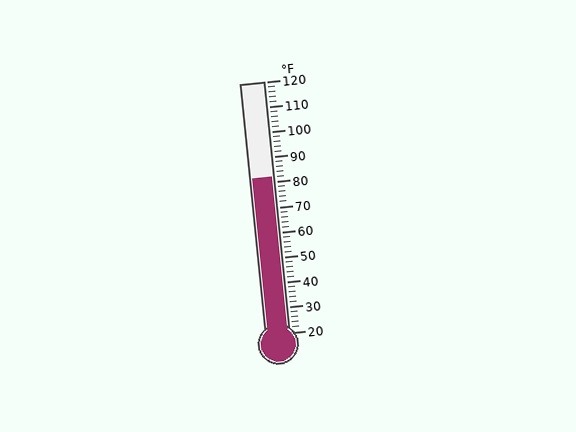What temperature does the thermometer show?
The thermometer shows approximately 82°F.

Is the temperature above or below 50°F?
The temperature is above 50°F.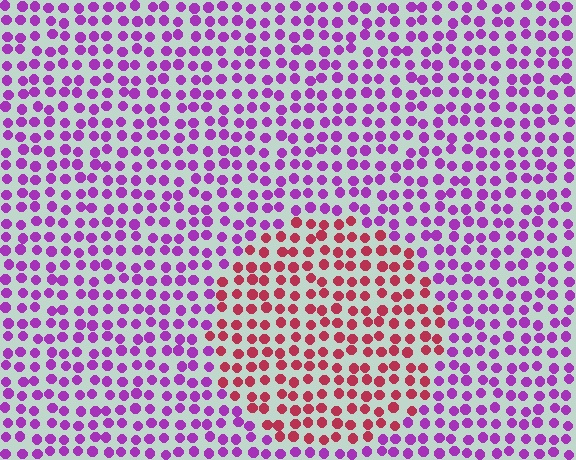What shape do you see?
I see a circle.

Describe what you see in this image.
The image is filled with small purple elements in a uniform arrangement. A circle-shaped region is visible where the elements are tinted to a slightly different hue, forming a subtle color boundary.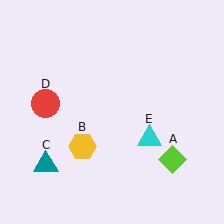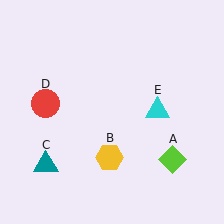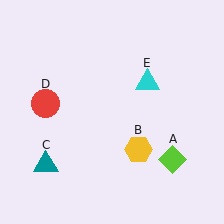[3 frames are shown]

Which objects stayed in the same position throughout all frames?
Lime diamond (object A) and teal triangle (object C) and red circle (object D) remained stationary.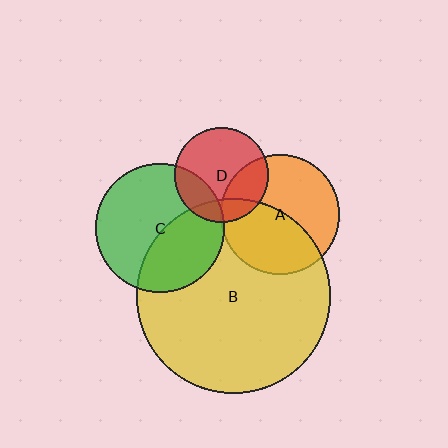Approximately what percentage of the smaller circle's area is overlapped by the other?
Approximately 45%.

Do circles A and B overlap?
Yes.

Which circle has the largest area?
Circle B (yellow).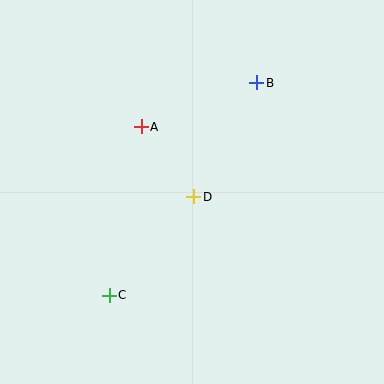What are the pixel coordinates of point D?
Point D is at (194, 197).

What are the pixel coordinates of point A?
Point A is at (141, 127).